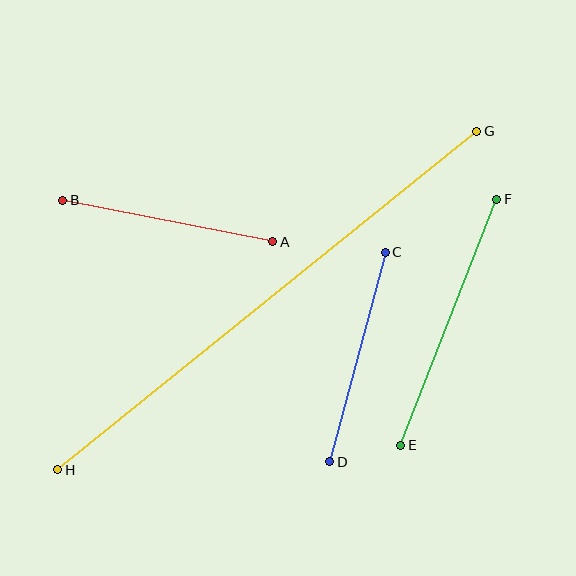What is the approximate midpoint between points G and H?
The midpoint is at approximately (267, 300) pixels.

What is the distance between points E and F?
The distance is approximately 264 pixels.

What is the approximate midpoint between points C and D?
The midpoint is at approximately (357, 357) pixels.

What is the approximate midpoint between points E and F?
The midpoint is at approximately (449, 322) pixels.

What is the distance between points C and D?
The distance is approximately 217 pixels.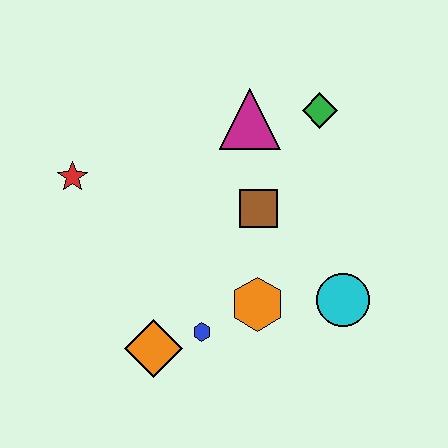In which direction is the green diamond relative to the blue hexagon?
The green diamond is above the blue hexagon.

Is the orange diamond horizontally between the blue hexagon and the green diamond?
No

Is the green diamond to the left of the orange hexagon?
No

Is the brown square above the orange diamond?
Yes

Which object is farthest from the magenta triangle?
The orange diamond is farthest from the magenta triangle.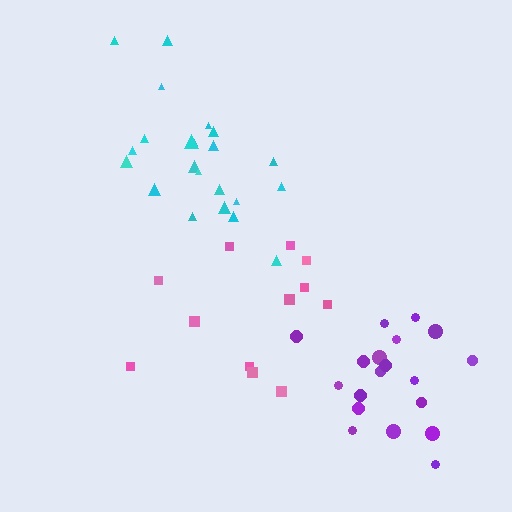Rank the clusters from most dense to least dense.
purple, cyan, pink.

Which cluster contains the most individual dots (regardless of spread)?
Cyan (22).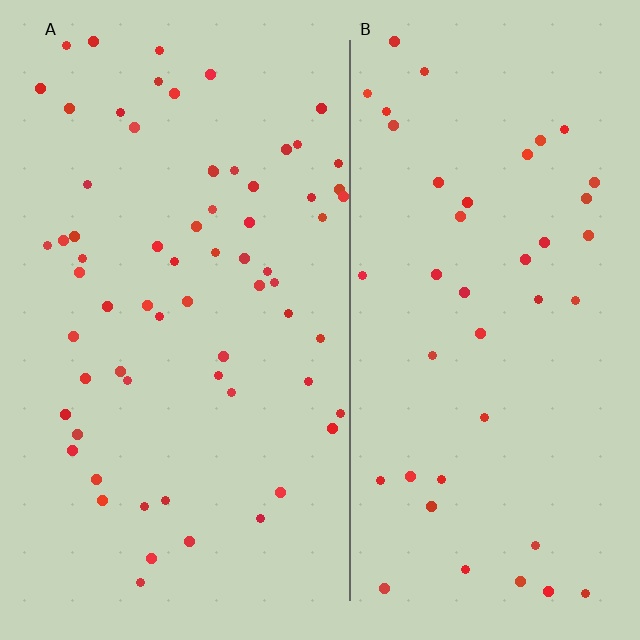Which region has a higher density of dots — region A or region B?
A (the left).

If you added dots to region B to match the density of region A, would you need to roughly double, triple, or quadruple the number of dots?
Approximately double.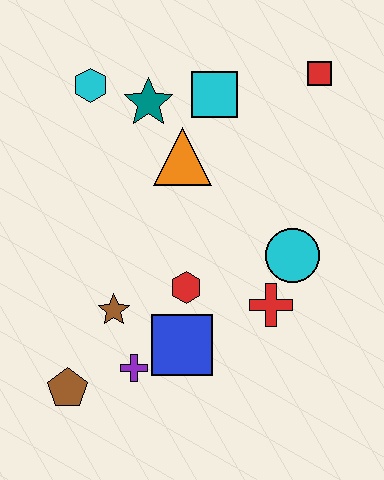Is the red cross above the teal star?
No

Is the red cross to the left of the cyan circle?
Yes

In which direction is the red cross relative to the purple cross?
The red cross is to the right of the purple cross.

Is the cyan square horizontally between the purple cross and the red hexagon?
No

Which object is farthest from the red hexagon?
The red square is farthest from the red hexagon.